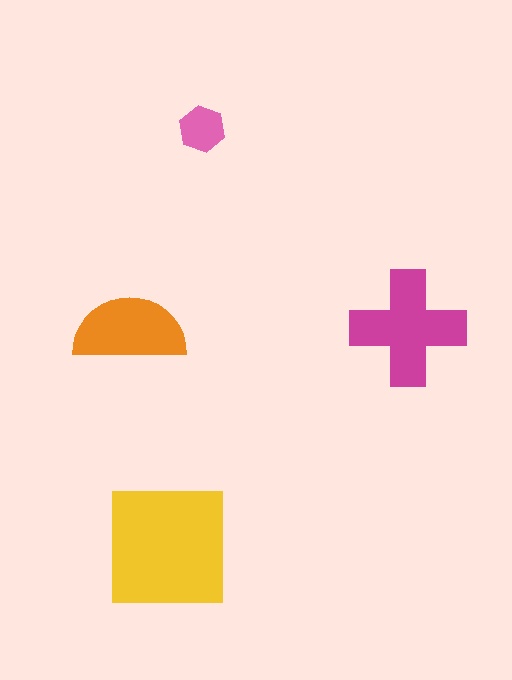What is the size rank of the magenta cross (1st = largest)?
2nd.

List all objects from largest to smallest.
The yellow square, the magenta cross, the orange semicircle, the pink hexagon.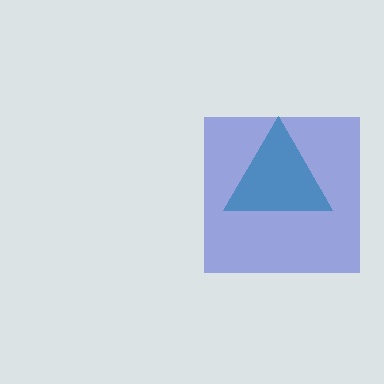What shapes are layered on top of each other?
The layered shapes are: a teal triangle, a blue square.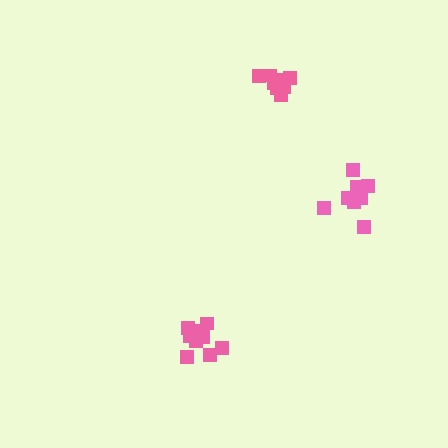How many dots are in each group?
Group 1: 9 dots, Group 2: 8 dots, Group 3: 11 dots (28 total).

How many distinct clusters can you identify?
There are 3 distinct clusters.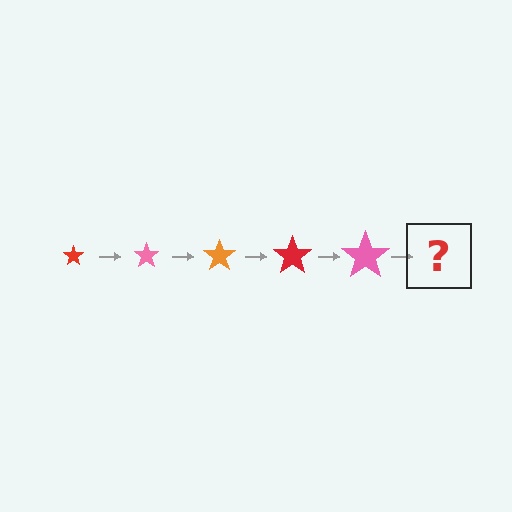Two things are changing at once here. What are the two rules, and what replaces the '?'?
The two rules are that the star grows larger each step and the color cycles through red, pink, and orange. The '?' should be an orange star, larger than the previous one.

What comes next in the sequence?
The next element should be an orange star, larger than the previous one.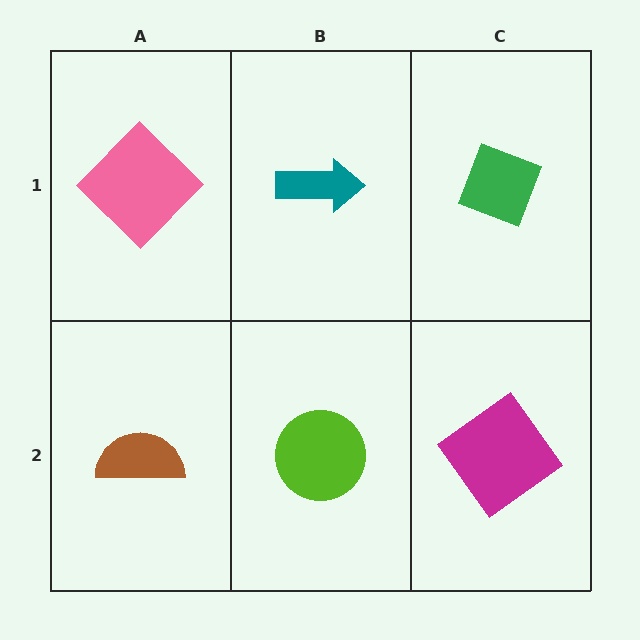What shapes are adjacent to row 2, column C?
A green diamond (row 1, column C), a lime circle (row 2, column B).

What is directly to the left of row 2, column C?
A lime circle.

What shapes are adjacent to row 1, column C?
A magenta diamond (row 2, column C), a teal arrow (row 1, column B).